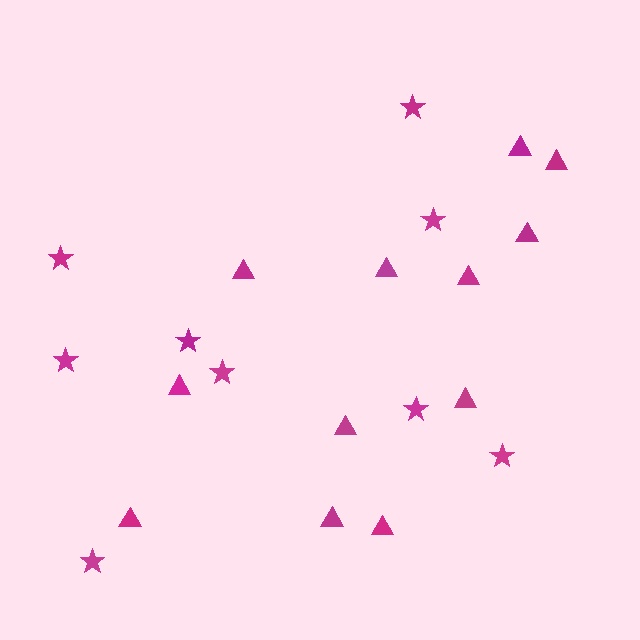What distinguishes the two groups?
There are 2 groups: one group of stars (9) and one group of triangles (12).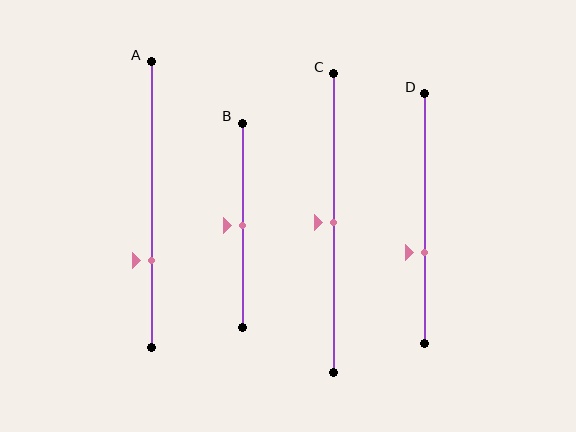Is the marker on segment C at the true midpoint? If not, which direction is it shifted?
Yes, the marker on segment C is at the true midpoint.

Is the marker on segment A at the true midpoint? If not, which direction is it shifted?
No, the marker on segment A is shifted downward by about 20% of the segment length.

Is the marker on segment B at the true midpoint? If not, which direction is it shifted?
Yes, the marker on segment B is at the true midpoint.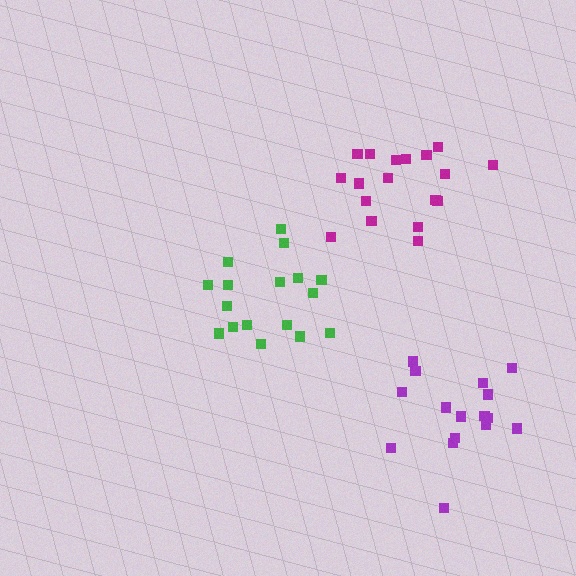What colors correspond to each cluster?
The clusters are colored: purple, green, magenta.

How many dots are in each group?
Group 1: 16 dots, Group 2: 17 dots, Group 3: 18 dots (51 total).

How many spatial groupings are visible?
There are 3 spatial groupings.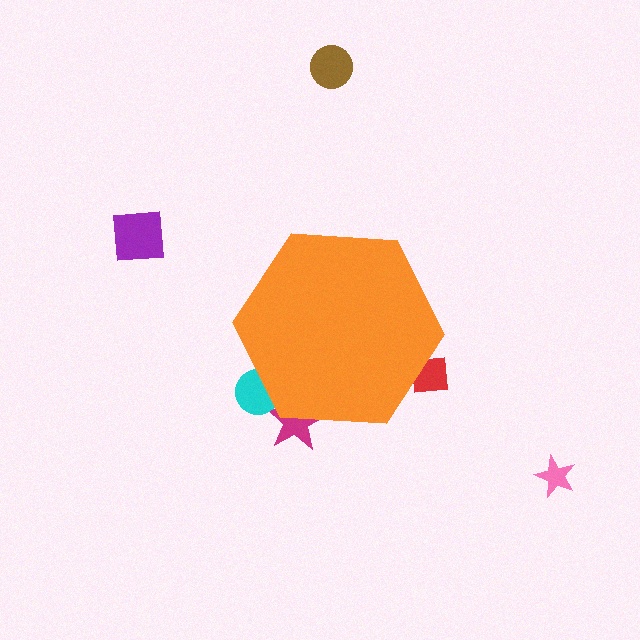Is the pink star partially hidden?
No, the pink star is fully visible.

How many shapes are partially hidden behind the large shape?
3 shapes are partially hidden.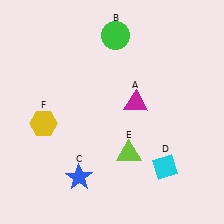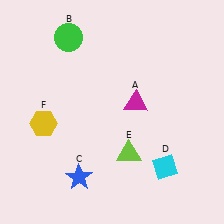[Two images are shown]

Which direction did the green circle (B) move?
The green circle (B) moved left.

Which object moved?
The green circle (B) moved left.